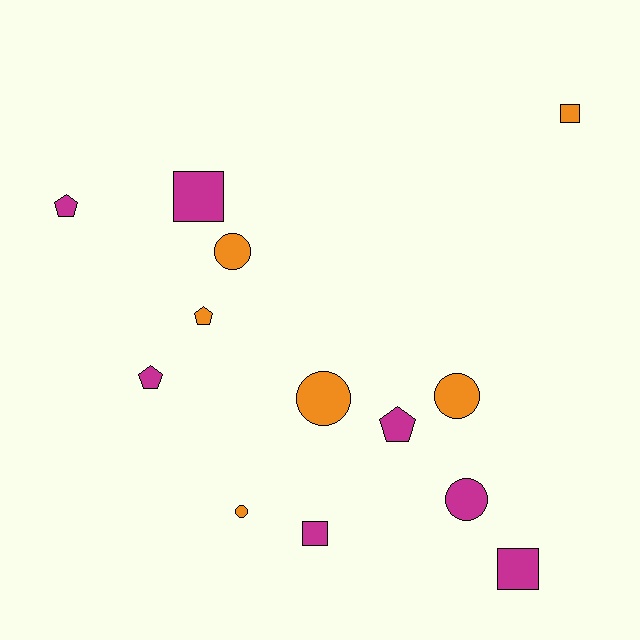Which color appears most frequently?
Magenta, with 7 objects.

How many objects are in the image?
There are 13 objects.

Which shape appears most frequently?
Circle, with 5 objects.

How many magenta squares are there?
There are 3 magenta squares.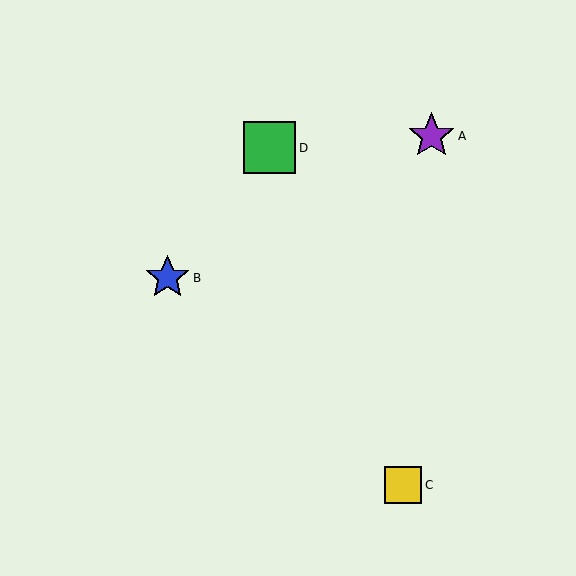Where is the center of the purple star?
The center of the purple star is at (432, 136).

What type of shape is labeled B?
Shape B is a blue star.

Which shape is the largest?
The green square (labeled D) is the largest.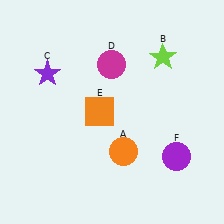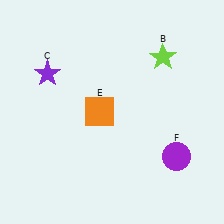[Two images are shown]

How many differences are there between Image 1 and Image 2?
There are 2 differences between the two images.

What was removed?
The magenta circle (D), the orange circle (A) were removed in Image 2.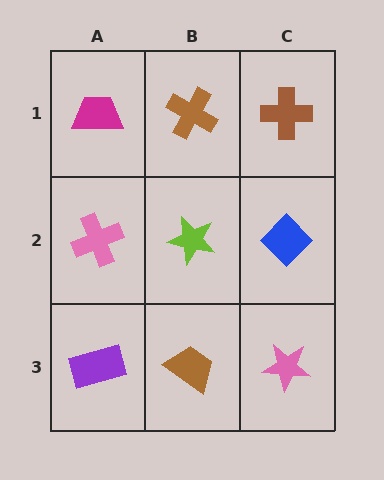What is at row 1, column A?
A magenta trapezoid.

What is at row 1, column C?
A brown cross.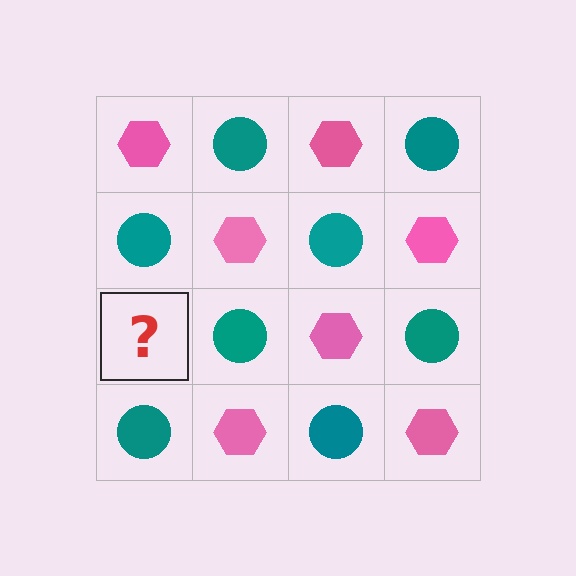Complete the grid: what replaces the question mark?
The question mark should be replaced with a pink hexagon.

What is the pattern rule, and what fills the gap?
The rule is that it alternates pink hexagon and teal circle in a checkerboard pattern. The gap should be filled with a pink hexagon.